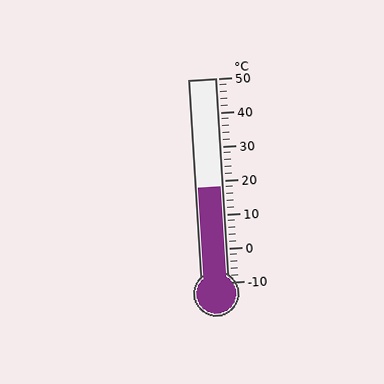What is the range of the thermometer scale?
The thermometer scale ranges from -10°C to 50°C.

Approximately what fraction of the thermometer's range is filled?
The thermometer is filled to approximately 45% of its range.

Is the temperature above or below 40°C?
The temperature is below 40°C.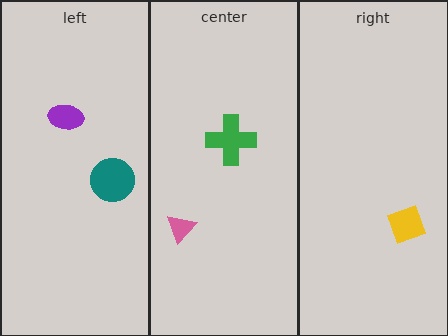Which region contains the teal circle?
The left region.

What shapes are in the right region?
The yellow square.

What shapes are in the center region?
The green cross, the pink triangle.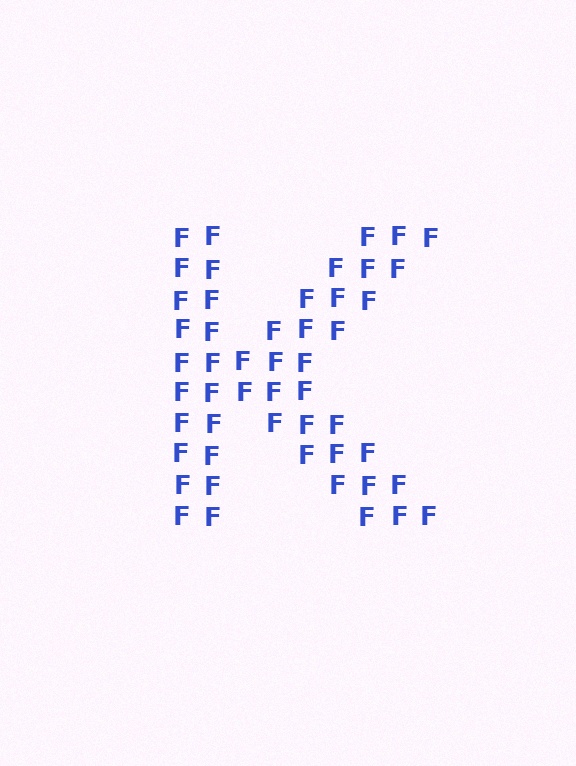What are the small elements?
The small elements are letter F's.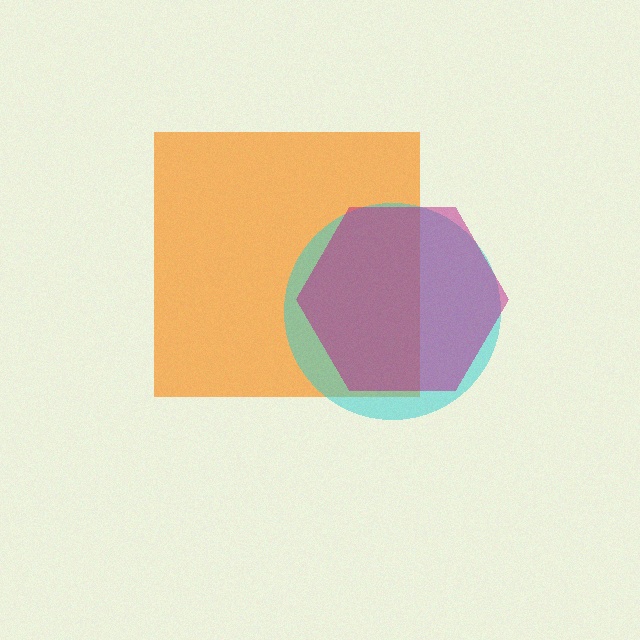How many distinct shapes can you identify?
There are 3 distinct shapes: an orange square, a cyan circle, a magenta hexagon.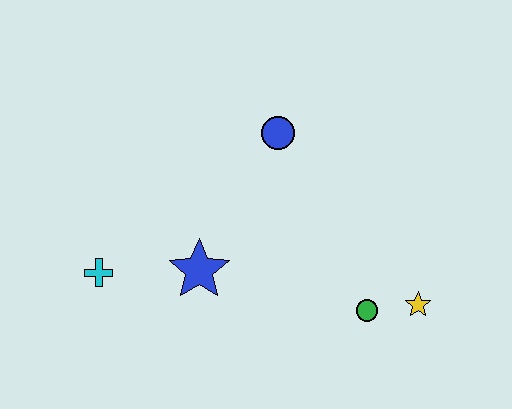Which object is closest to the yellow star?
The green circle is closest to the yellow star.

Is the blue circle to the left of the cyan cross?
No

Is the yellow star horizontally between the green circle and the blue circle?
No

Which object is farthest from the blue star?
The yellow star is farthest from the blue star.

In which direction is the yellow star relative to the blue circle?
The yellow star is below the blue circle.